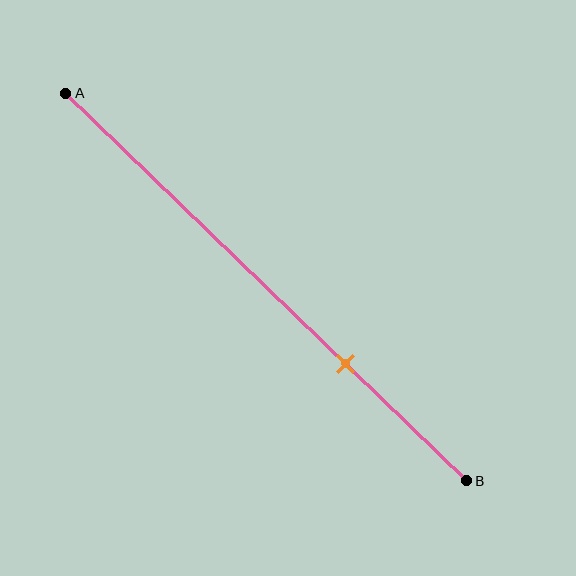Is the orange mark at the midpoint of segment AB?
No, the mark is at about 70% from A, not at the 50% midpoint.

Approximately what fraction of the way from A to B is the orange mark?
The orange mark is approximately 70% of the way from A to B.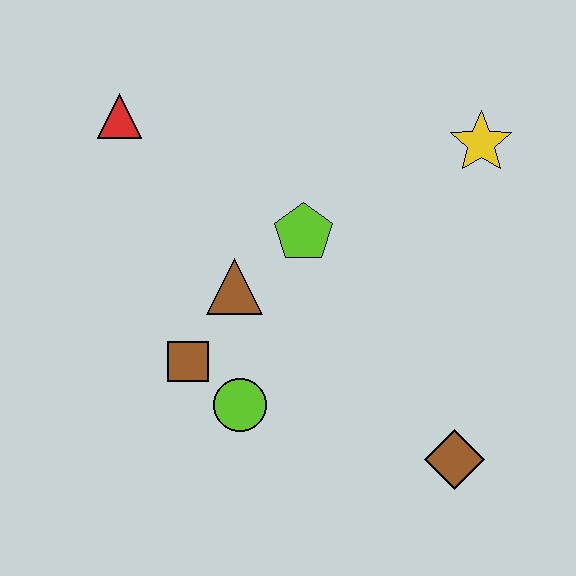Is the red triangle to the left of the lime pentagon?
Yes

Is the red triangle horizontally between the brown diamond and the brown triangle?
No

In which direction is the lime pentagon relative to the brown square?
The lime pentagon is above the brown square.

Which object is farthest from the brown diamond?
The red triangle is farthest from the brown diamond.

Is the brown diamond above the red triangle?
No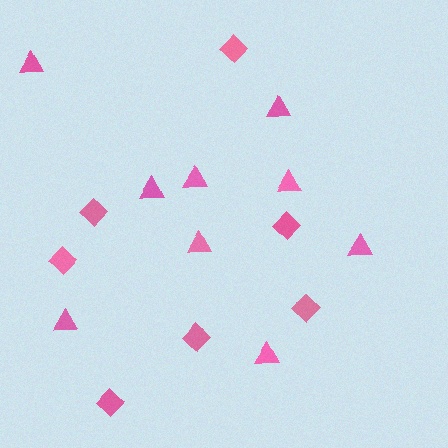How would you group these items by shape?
There are 2 groups: one group of triangles (9) and one group of diamonds (7).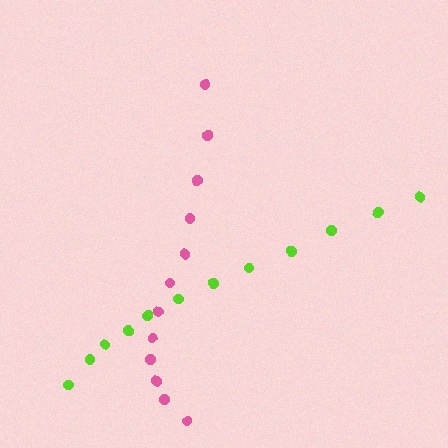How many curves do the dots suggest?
There are 2 distinct paths.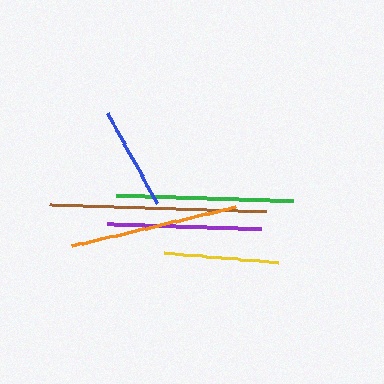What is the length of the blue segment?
The blue segment is approximately 103 pixels long.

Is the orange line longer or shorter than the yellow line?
The orange line is longer than the yellow line.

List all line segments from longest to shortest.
From longest to shortest: brown, green, orange, purple, yellow, blue.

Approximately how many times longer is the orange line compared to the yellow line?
The orange line is approximately 1.5 times the length of the yellow line.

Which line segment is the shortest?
The blue line is the shortest at approximately 103 pixels.